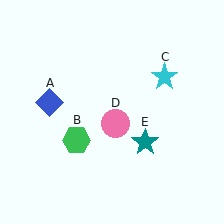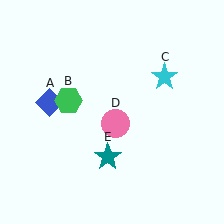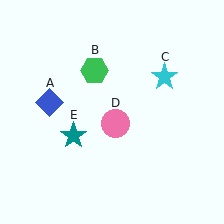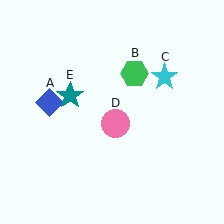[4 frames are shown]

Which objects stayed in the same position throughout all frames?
Blue diamond (object A) and cyan star (object C) and pink circle (object D) remained stationary.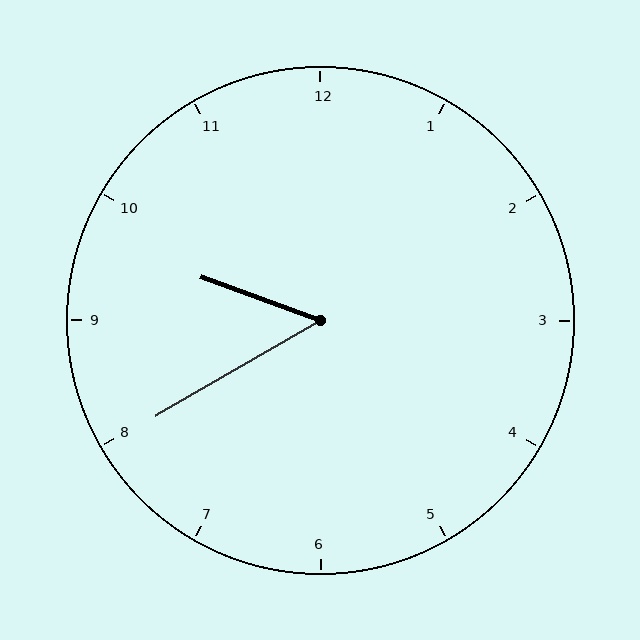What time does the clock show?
9:40.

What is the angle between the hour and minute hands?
Approximately 50 degrees.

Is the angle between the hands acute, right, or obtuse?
It is acute.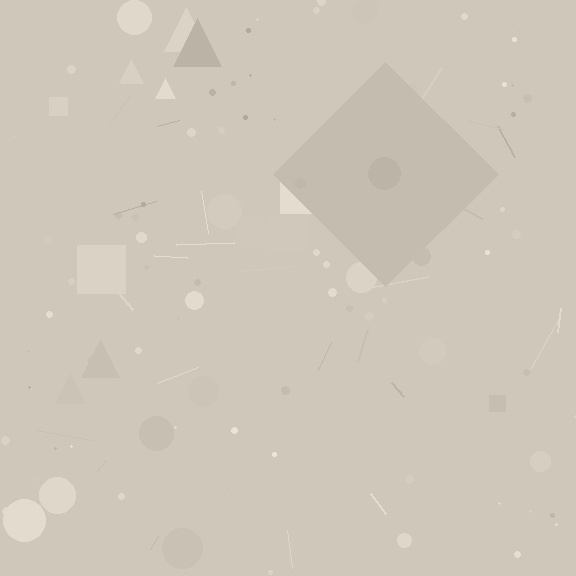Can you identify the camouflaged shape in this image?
The camouflaged shape is a diamond.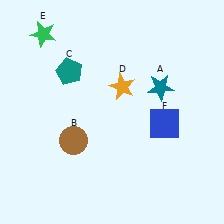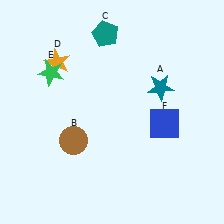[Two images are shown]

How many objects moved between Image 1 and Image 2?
3 objects moved between the two images.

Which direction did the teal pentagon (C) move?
The teal pentagon (C) moved up.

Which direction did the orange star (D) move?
The orange star (D) moved left.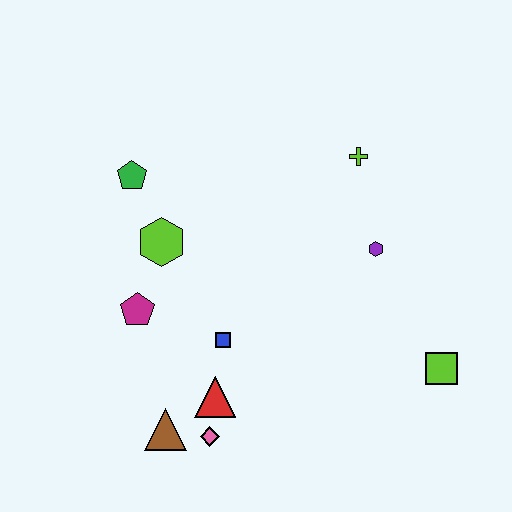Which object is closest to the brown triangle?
The pink diamond is closest to the brown triangle.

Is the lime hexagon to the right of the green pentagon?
Yes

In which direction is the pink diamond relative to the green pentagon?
The pink diamond is below the green pentagon.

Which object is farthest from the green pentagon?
The lime square is farthest from the green pentagon.